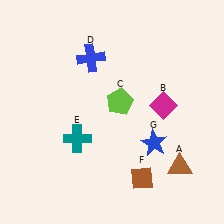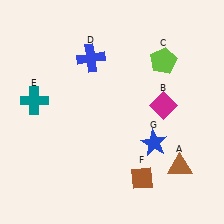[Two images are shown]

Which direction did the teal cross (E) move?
The teal cross (E) moved left.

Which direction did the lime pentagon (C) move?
The lime pentagon (C) moved right.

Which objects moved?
The objects that moved are: the lime pentagon (C), the teal cross (E).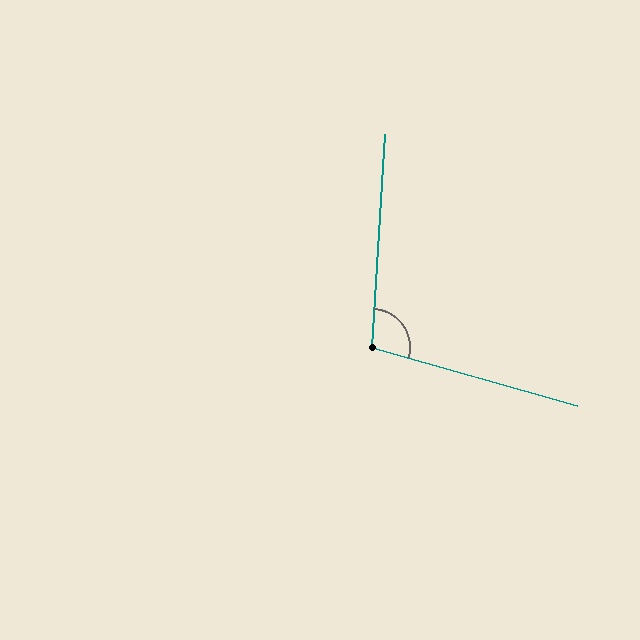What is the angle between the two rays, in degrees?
Approximately 102 degrees.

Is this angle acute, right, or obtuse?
It is obtuse.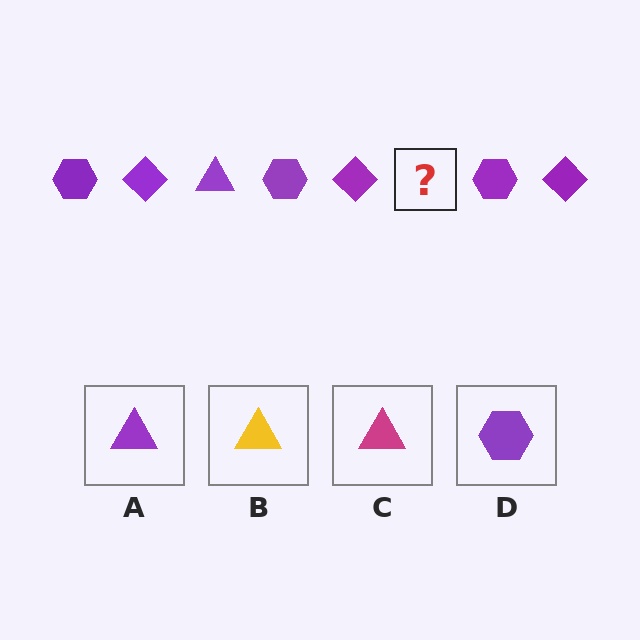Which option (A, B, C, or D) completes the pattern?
A.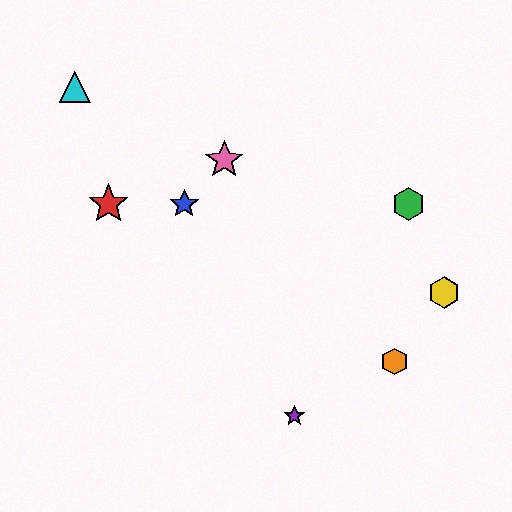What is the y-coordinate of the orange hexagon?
The orange hexagon is at y≈362.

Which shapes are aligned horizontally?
The red star, the blue star, the green hexagon are aligned horizontally.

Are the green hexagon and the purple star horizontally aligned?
No, the green hexagon is at y≈204 and the purple star is at y≈416.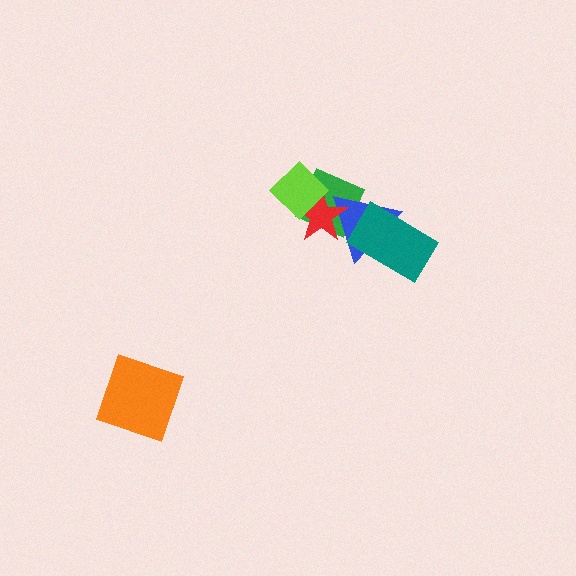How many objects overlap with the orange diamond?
0 objects overlap with the orange diamond.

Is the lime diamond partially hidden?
No, no other shape covers it.